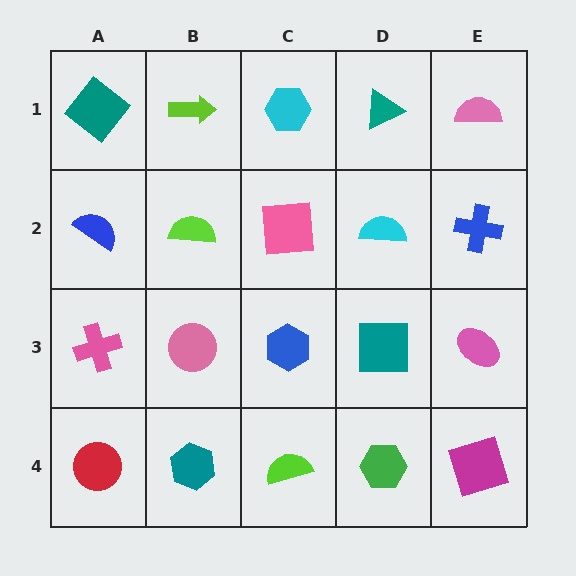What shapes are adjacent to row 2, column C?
A cyan hexagon (row 1, column C), a blue hexagon (row 3, column C), a lime semicircle (row 2, column B), a cyan semicircle (row 2, column D).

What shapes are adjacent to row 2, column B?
A lime arrow (row 1, column B), a pink circle (row 3, column B), a blue semicircle (row 2, column A), a pink square (row 2, column C).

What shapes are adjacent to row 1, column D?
A cyan semicircle (row 2, column D), a cyan hexagon (row 1, column C), a pink semicircle (row 1, column E).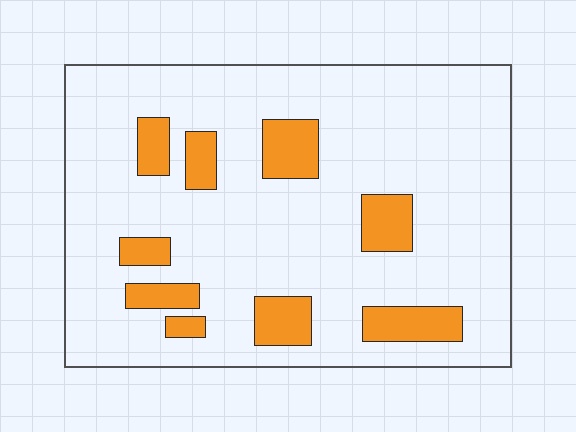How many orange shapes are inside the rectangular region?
9.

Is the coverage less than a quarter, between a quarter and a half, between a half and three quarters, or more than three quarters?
Less than a quarter.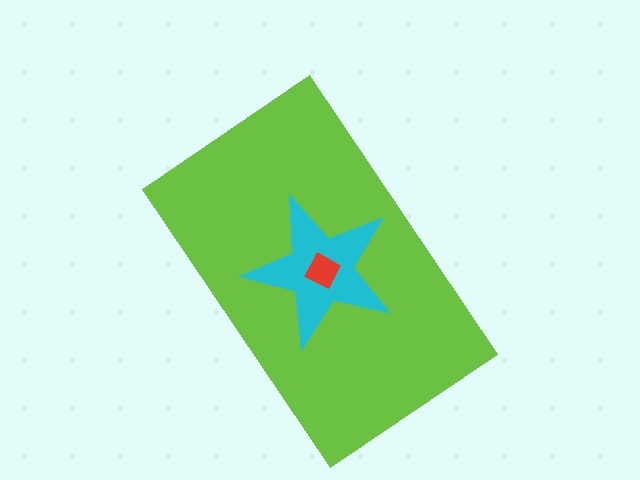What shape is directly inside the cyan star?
The red diamond.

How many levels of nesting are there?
3.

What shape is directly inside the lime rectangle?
The cyan star.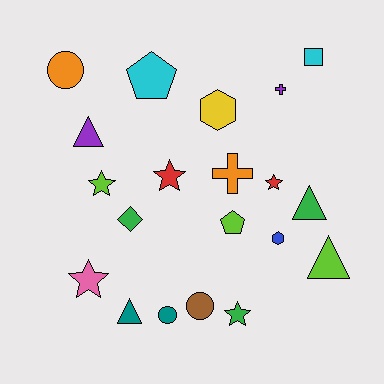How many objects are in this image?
There are 20 objects.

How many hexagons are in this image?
There are 2 hexagons.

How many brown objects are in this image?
There is 1 brown object.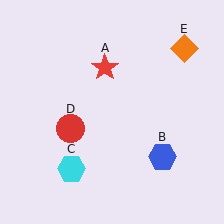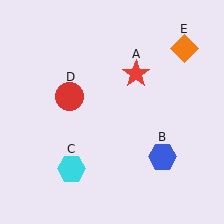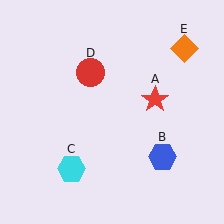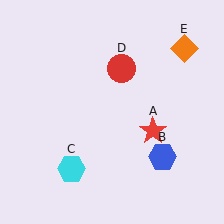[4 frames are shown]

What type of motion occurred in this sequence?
The red star (object A), red circle (object D) rotated clockwise around the center of the scene.